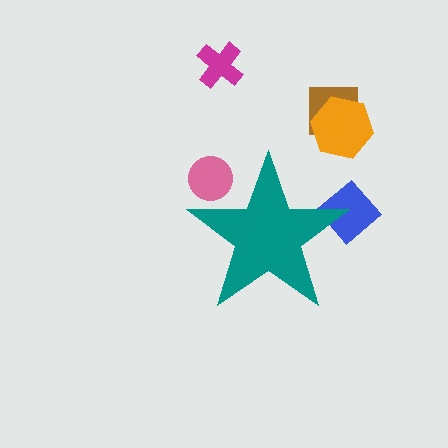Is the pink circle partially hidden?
Yes, the pink circle is partially hidden behind the teal star.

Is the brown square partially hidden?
No, the brown square is fully visible.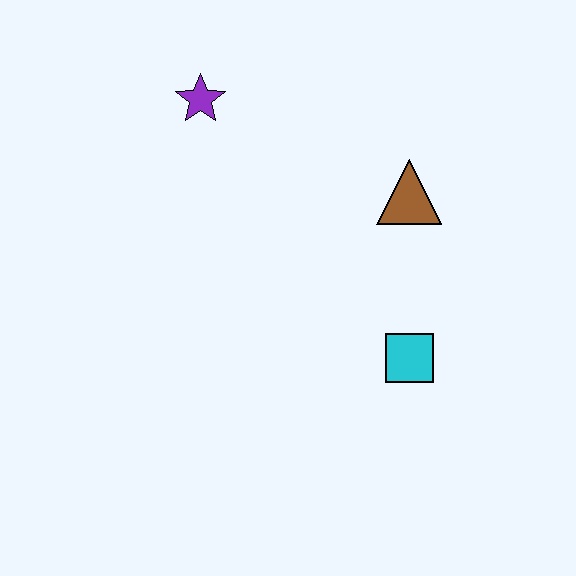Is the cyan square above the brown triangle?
No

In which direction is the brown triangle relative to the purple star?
The brown triangle is to the right of the purple star.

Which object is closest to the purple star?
The brown triangle is closest to the purple star.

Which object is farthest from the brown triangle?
The purple star is farthest from the brown triangle.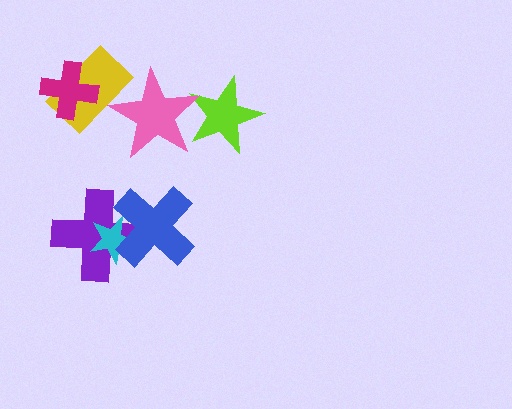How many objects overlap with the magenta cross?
1 object overlaps with the magenta cross.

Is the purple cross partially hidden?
Yes, it is partially covered by another shape.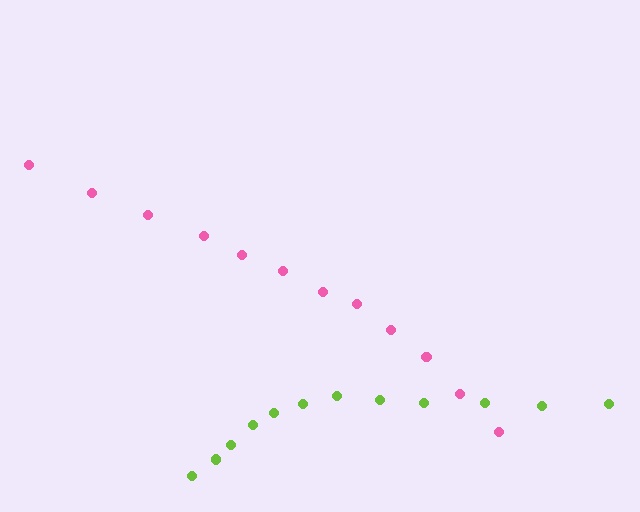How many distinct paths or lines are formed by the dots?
There are 2 distinct paths.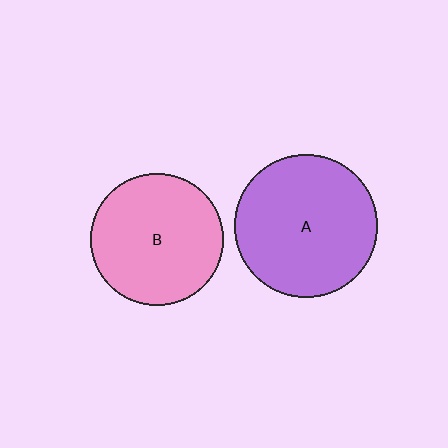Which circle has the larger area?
Circle A (purple).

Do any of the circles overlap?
No, none of the circles overlap.